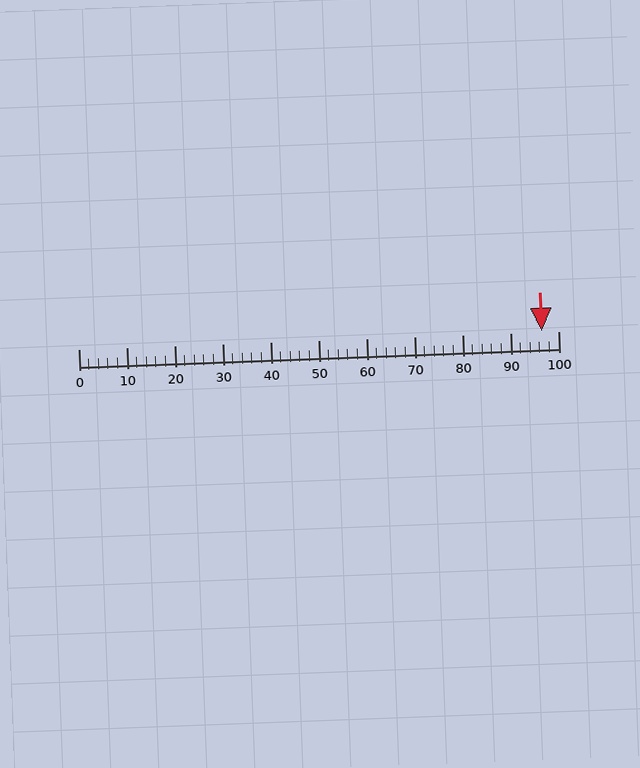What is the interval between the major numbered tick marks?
The major tick marks are spaced 10 units apart.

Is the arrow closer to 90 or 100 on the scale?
The arrow is closer to 100.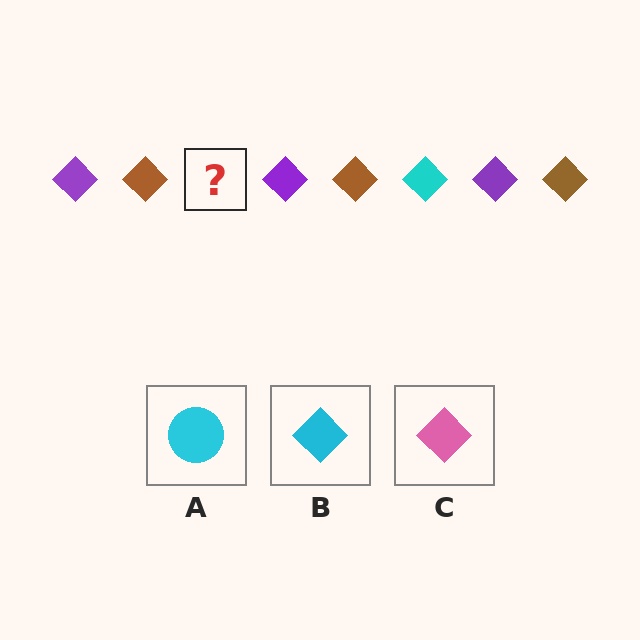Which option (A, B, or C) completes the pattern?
B.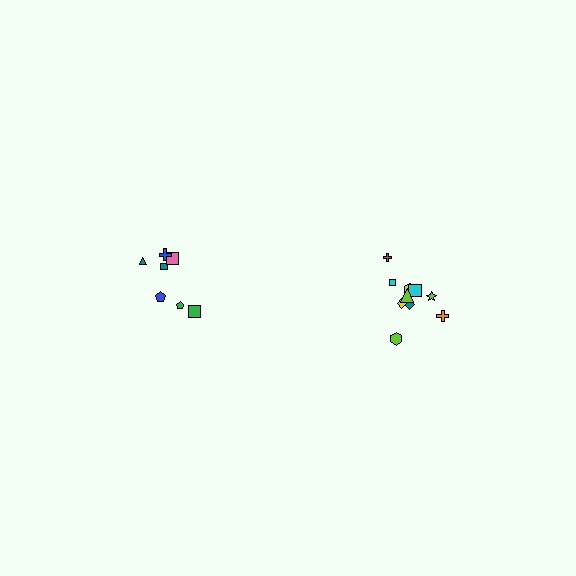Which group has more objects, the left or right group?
The right group.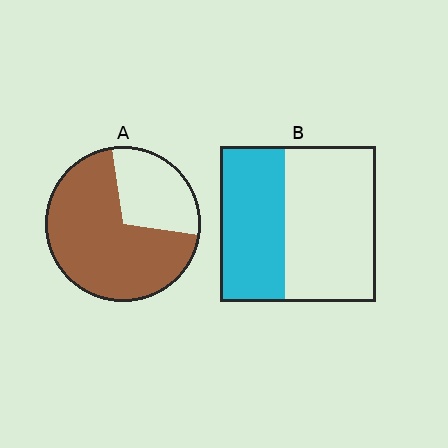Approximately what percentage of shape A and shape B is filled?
A is approximately 70% and B is approximately 40%.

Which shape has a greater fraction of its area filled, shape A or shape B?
Shape A.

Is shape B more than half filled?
No.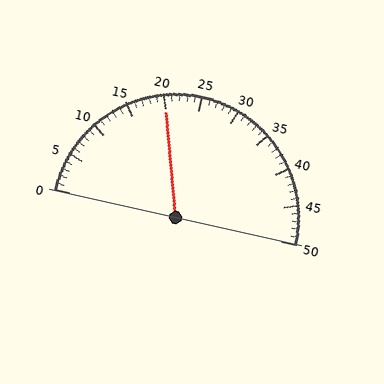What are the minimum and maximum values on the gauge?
The gauge ranges from 0 to 50.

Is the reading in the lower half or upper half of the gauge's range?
The reading is in the lower half of the range (0 to 50).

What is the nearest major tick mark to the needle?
The nearest major tick mark is 20.